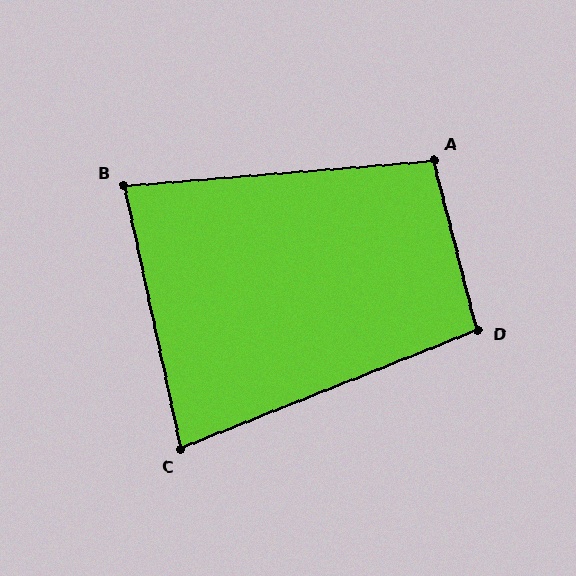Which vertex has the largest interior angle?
A, at approximately 100 degrees.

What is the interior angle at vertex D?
Approximately 98 degrees (obtuse).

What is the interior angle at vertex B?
Approximately 82 degrees (acute).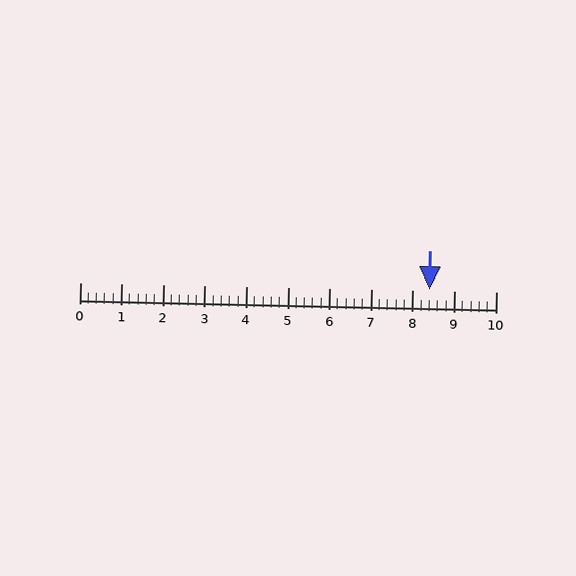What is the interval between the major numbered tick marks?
The major tick marks are spaced 1 units apart.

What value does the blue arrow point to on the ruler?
The blue arrow points to approximately 8.4.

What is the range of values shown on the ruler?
The ruler shows values from 0 to 10.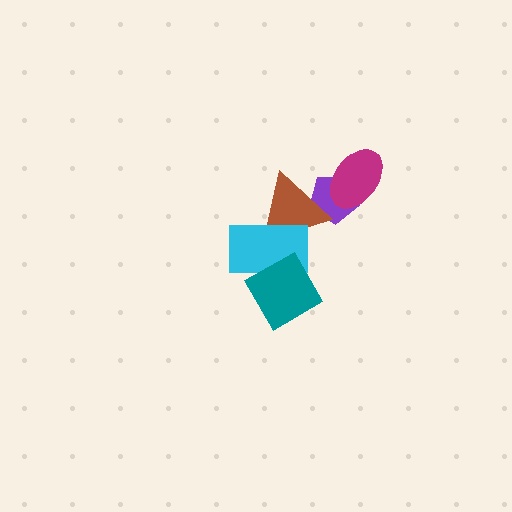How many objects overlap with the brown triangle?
2 objects overlap with the brown triangle.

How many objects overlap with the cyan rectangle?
2 objects overlap with the cyan rectangle.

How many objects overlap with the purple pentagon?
2 objects overlap with the purple pentagon.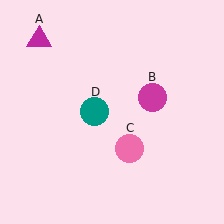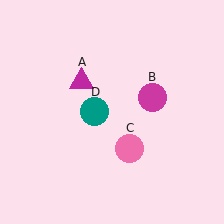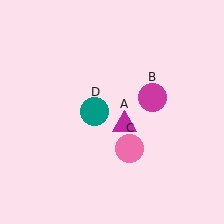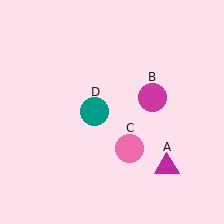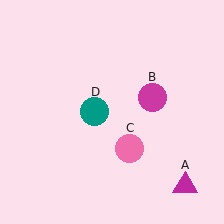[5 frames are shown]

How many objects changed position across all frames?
1 object changed position: magenta triangle (object A).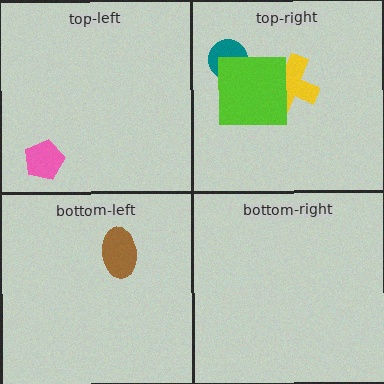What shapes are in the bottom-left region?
The brown ellipse.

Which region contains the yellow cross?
The top-right region.